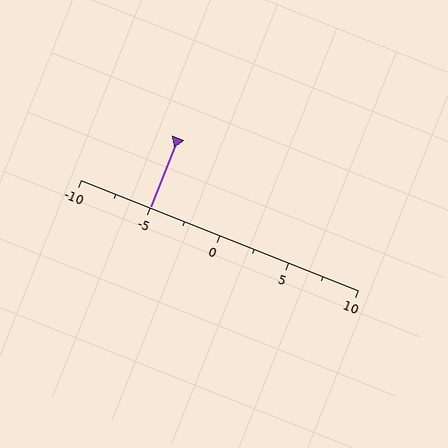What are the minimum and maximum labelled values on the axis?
The axis runs from -10 to 10.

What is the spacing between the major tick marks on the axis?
The major ticks are spaced 5 apart.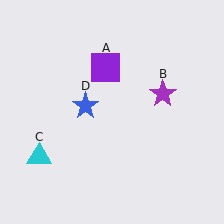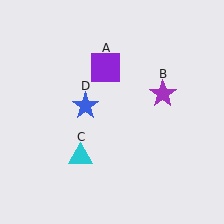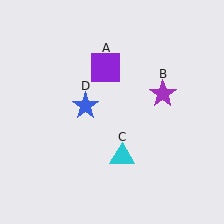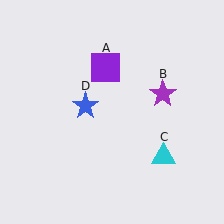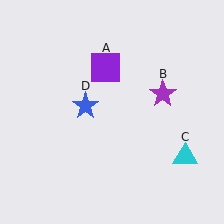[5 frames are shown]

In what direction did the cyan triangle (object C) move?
The cyan triangle (object C) moved right.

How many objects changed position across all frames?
1 object changed position: cyan triangle (object C).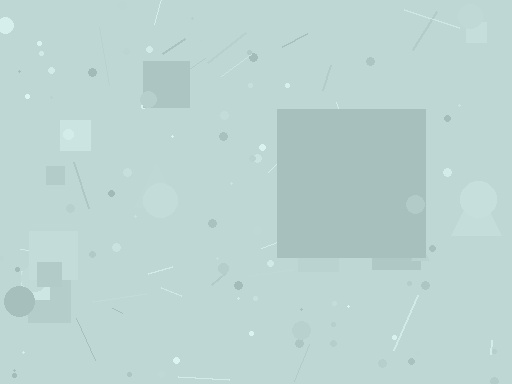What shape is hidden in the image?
A square is hidden in the image.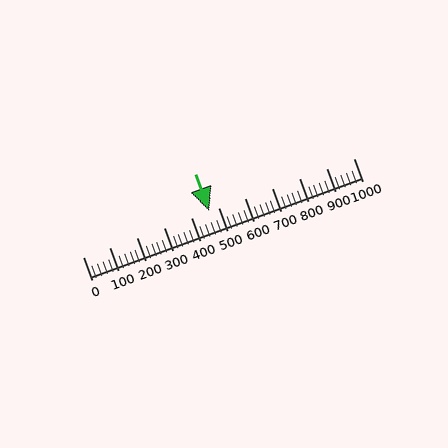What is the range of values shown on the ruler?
The ruler shows values from 0 to 1000.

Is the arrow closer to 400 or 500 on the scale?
The arrow is closer to 500.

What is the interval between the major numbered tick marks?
The major tick marks are spaced 100 units apart.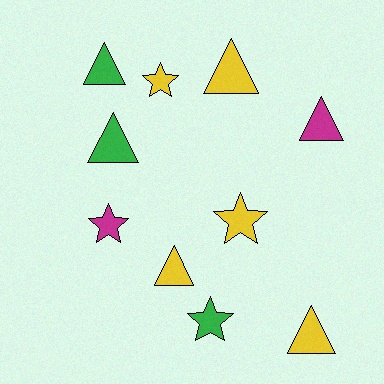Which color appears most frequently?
Yellow, with 5 objects.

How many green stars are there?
There is 1 green star.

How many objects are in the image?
There are 10 objects.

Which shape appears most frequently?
Triangle, with 6 objects.